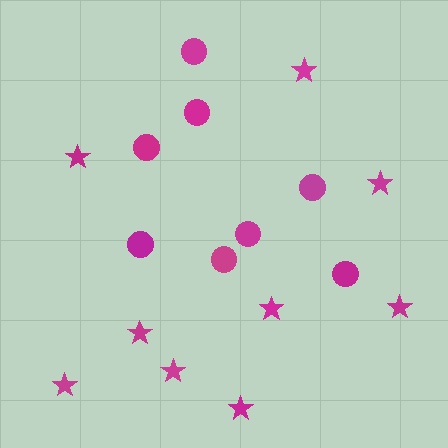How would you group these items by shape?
There are 2 groups: one group of stars (9) and one group of circles (8).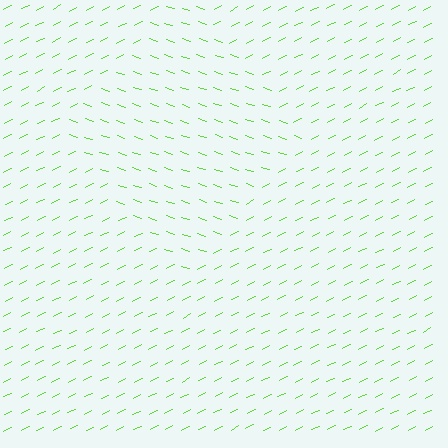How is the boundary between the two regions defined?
The boundary is defined purely by a change in line orientation (approximately 45 degrees difference). All lines are the same color and thickness.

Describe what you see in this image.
The image is filled with small lime line segments. A diamond region in the image has lines oriented differently from the surrounding lines, creating a visible texture boundary.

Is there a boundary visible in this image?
Yes, there is a texture boundary formed by a change in line orientation.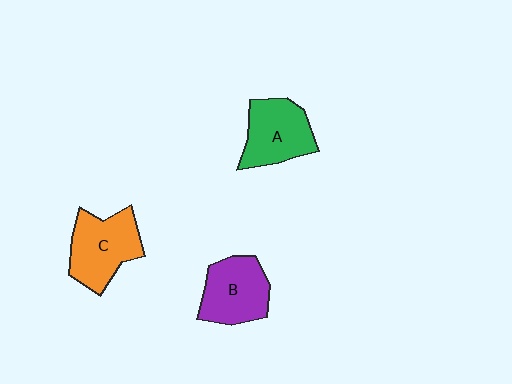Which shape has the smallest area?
Shape A (green).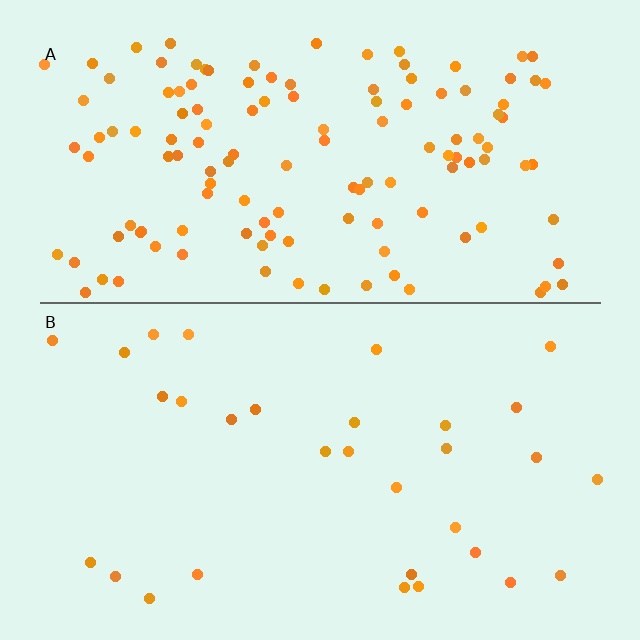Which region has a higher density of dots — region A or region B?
A (the top).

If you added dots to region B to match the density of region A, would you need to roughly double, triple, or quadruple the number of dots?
Approximately quadruple.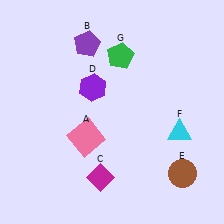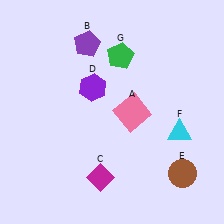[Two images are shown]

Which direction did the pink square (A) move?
The pink square (A) moved right.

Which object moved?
The pink square (A) moved right.